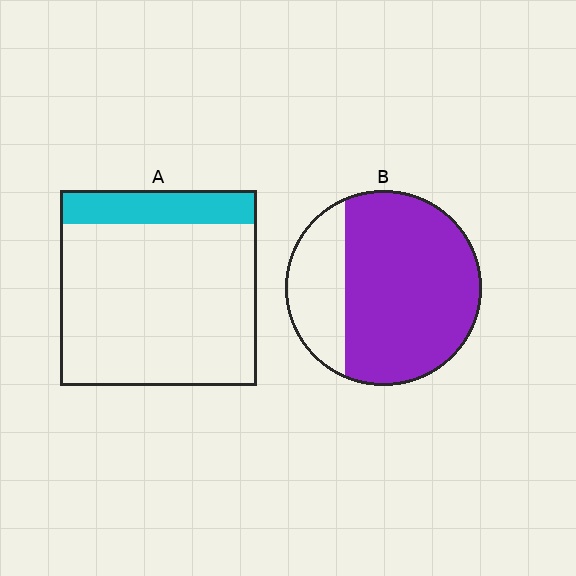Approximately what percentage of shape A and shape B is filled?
A is approximately 15% and B is approximately 75%.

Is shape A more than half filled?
No.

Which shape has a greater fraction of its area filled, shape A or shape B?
Shape B.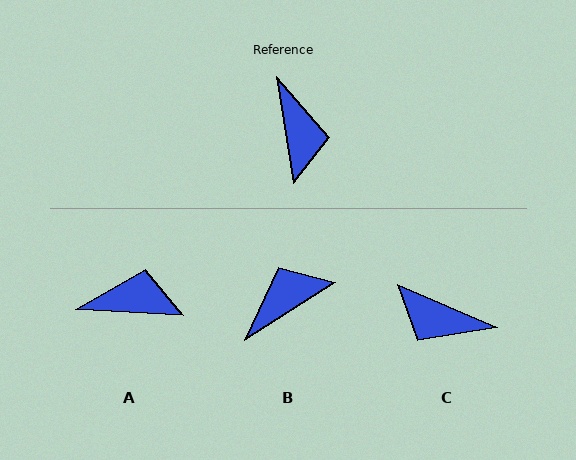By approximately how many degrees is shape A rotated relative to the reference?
Approximately 78 degrees counter-clockwise.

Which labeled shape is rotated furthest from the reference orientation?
C, about 123 degrees away.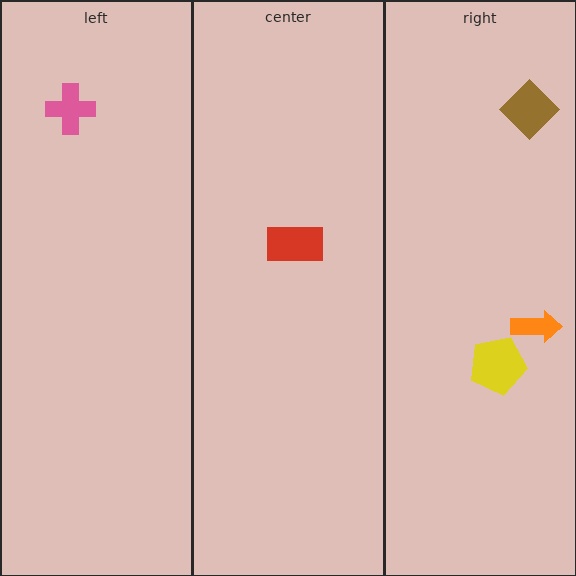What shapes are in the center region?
The red rectangle.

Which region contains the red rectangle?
The center region.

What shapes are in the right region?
The yellow pentagon, the orange arrow, the brown diamond.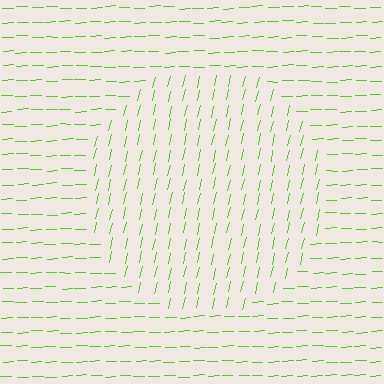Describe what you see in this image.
The image is filled with small lime line segments. A circle region in the image has lines oriented differently from the surrounding lines, creating a visible texture boundary.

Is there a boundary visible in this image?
Yes, there is a texture boundary formed by a change in line orientation.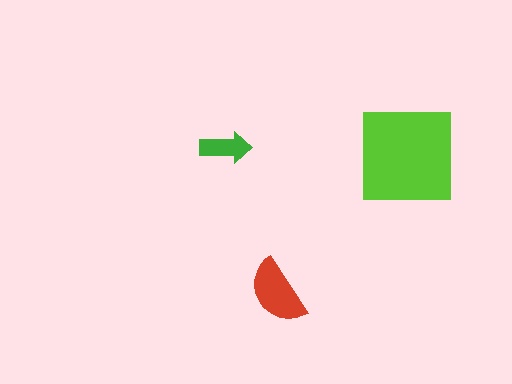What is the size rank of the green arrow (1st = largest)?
3rd.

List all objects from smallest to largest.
The green arrow, the red semicircle, the lime square.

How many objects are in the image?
There are 3 objects in the image.